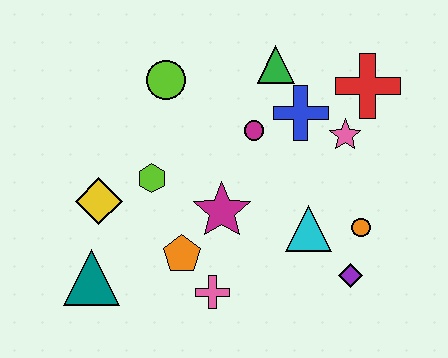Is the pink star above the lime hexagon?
Yes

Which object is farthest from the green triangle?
The teal triangle is farthest from the green triangle.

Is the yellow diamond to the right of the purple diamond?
No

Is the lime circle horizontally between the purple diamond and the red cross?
No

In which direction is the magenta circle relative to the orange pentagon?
The magenta circle is above the orange pentagon.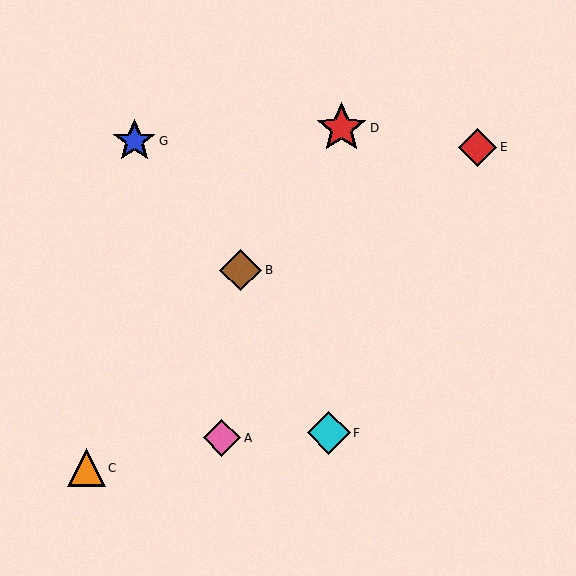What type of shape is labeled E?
Shape E is a red diamond.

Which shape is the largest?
The red star (labeled D) is the largest.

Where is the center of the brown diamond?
The center of the brown diamond is at (241, 270).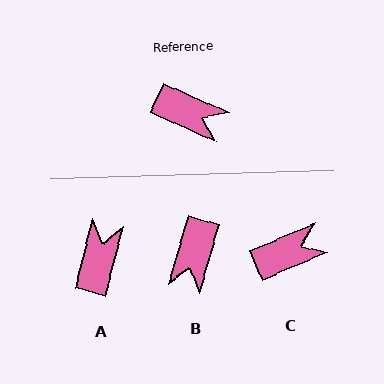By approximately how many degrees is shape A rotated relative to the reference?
Approximately 100 degrees counter-clockwise.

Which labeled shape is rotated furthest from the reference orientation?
A, about 100 degrees away.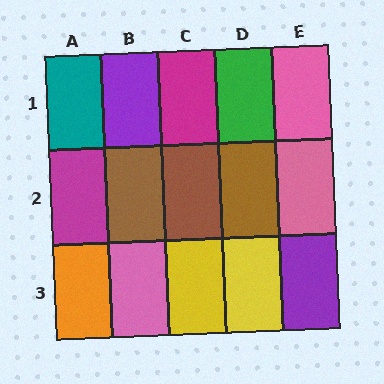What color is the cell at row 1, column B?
Purple.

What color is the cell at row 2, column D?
Brown.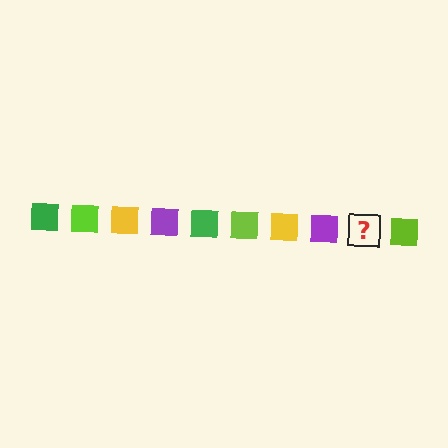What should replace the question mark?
The question mark should be replaced with a green square.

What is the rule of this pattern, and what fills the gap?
The rule is that the pattern cycles through green, lime, yellow, purple squares. The gap should be filled with a green square.